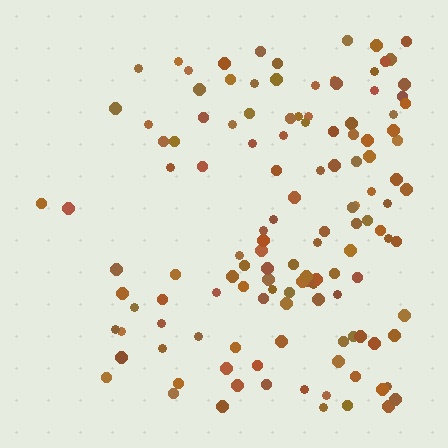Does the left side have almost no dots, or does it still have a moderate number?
Still a moderate number, just noticeably fewer than the right.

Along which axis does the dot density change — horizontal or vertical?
Horizontal.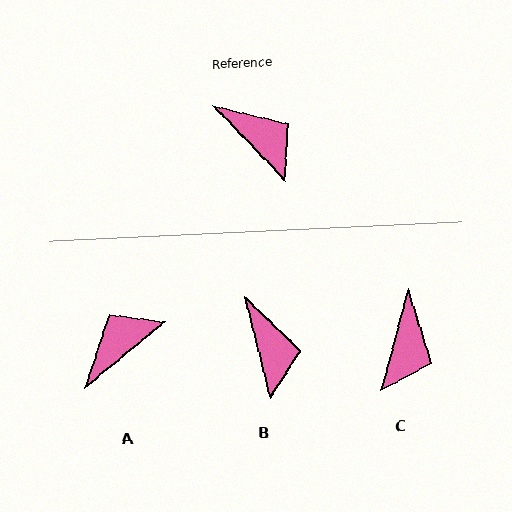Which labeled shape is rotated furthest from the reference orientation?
A, about 86 degrees away.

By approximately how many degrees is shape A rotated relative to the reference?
Approximately 86 degrees counter-clockwise.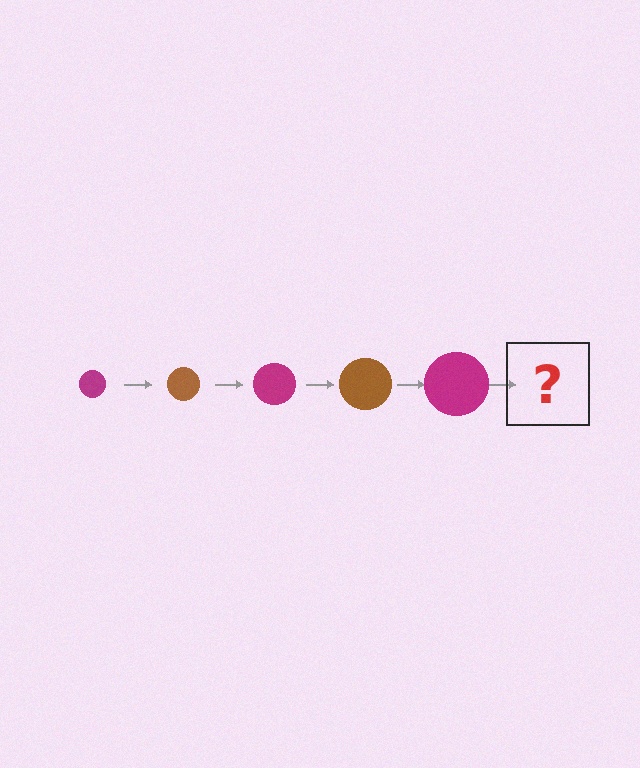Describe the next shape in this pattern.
It should be a brown circle, larger than the previous one.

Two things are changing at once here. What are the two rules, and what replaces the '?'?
The two rules are that the circle grows larger each step and the color cycles through magenta and brown. The '?' should be a brown circle, larger than the previous one.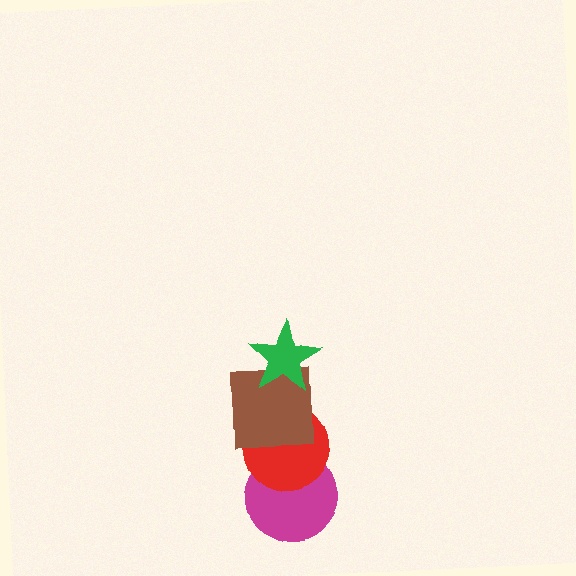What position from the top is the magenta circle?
The magenta circle is 4th from the top.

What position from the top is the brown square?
The brown square is 2nd from the top.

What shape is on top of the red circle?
The brown square is on top of the red circle.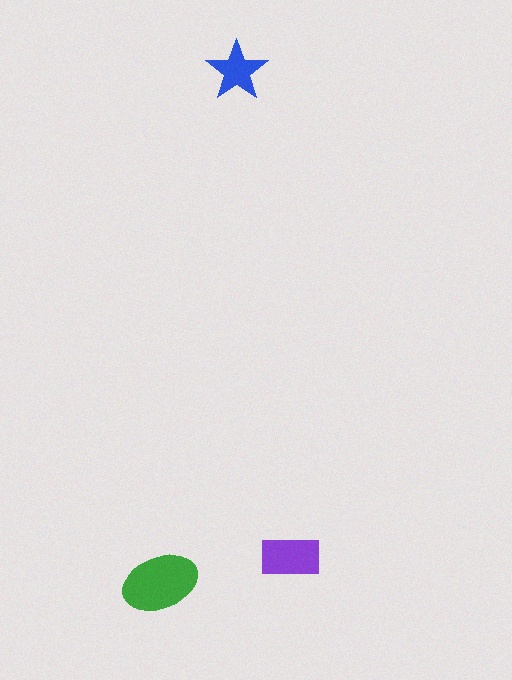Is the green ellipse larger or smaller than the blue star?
Larger.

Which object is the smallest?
The blue star.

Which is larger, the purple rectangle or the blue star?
The purple rectangle.